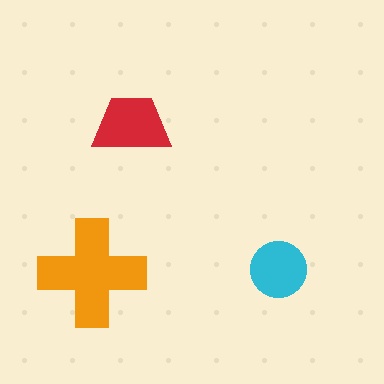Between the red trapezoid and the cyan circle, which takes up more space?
The red trapezoid.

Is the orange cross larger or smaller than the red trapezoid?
Larger.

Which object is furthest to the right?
The cyan circle is rightmost.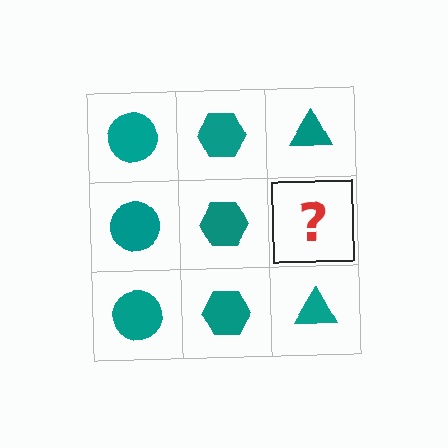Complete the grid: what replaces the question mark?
The question mark should be replaced with a teal triangle.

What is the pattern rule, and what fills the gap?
The rule is that each column has a consistent shape. The gap should be filled with a teal triangle.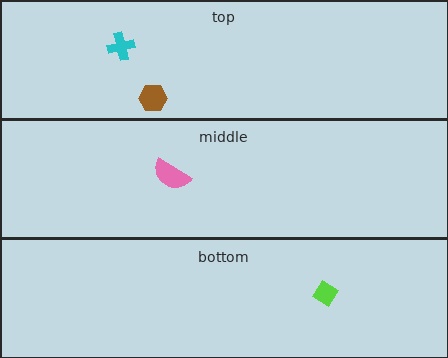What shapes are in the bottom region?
The lime diamond.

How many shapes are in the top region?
2.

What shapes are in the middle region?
The pink semicircle.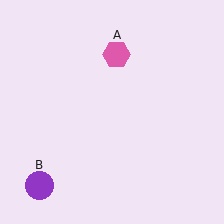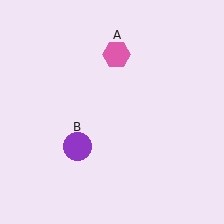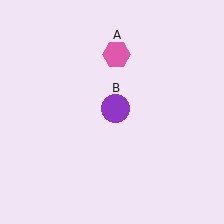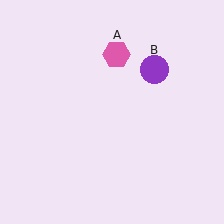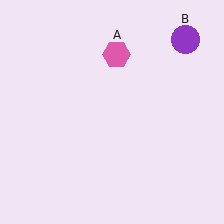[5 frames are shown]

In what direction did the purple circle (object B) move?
The purple circle (object B) moved up and to the right.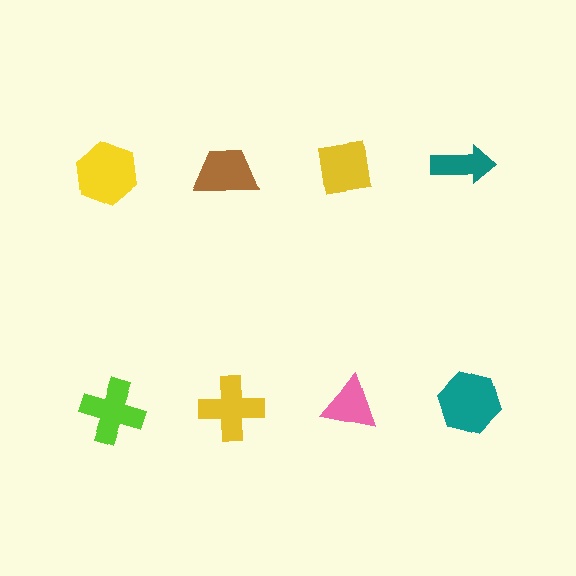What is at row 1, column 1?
A yellow hexagon.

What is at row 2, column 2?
A yellow cross.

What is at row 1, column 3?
A yellow square.